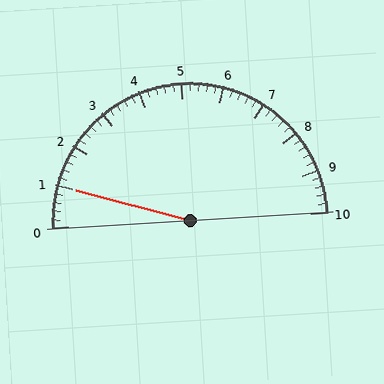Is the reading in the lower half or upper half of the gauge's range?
The reading is in the lower half of the range (0 to 10).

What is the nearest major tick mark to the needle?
The nearest major tick mark is 1.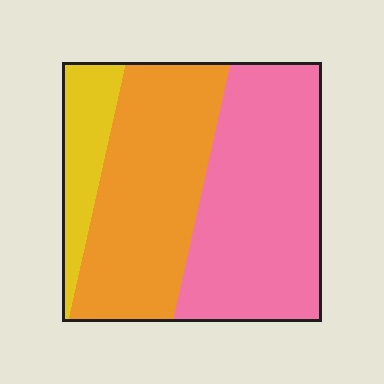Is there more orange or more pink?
Pink.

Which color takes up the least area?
Yellow, at roughly 15%.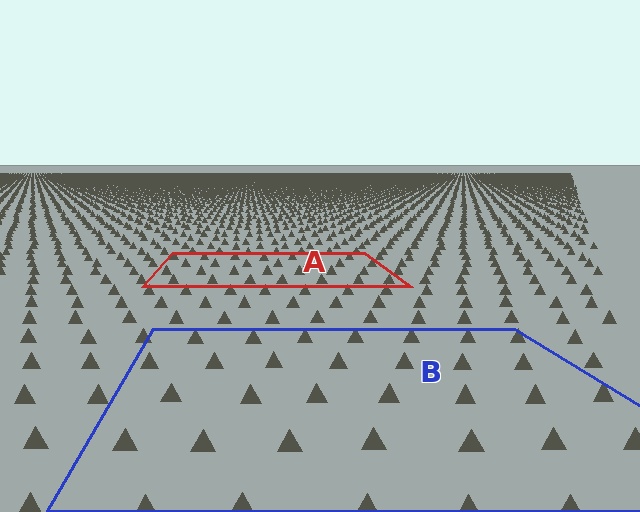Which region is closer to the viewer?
Region B is closer. The texture elements there are larger and more spread out.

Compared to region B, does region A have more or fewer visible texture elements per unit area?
Region A has more texture elements per unit area — they are packed more densely because it is farther away.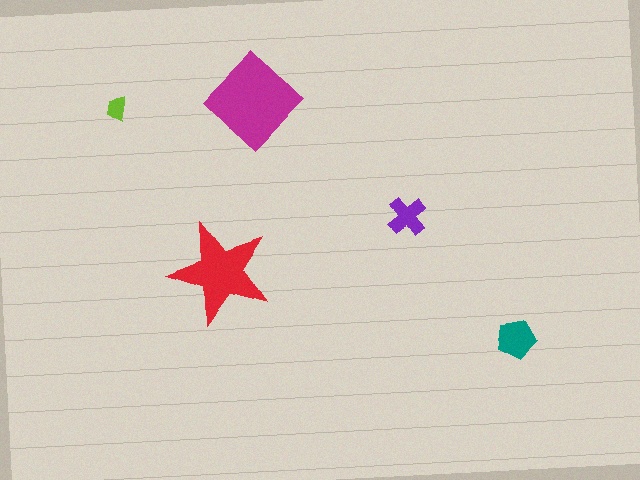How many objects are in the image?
There are 5 objects in the image.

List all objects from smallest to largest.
The lime trapezoid, the purple cross, the teal pentagon, the red star, the magenta diamond.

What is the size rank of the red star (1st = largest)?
2nd.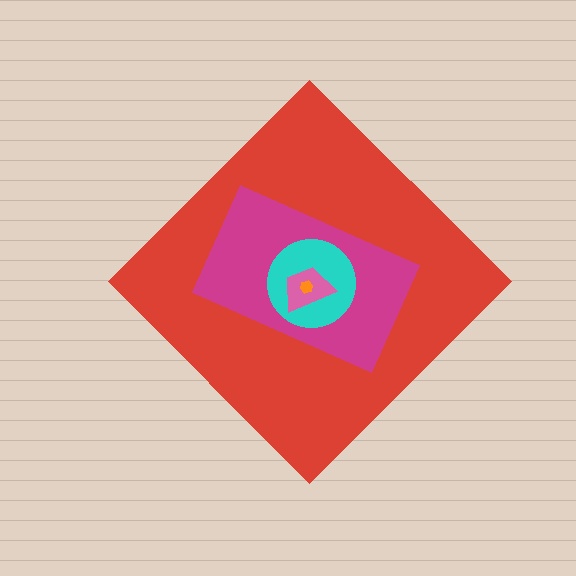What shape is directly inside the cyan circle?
The pink trapezoid.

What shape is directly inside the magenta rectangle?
The cyan circle.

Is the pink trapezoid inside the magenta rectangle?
Yes.